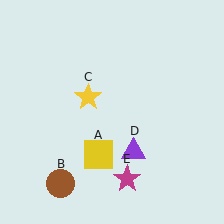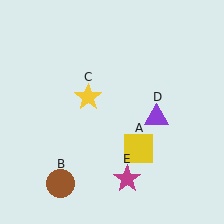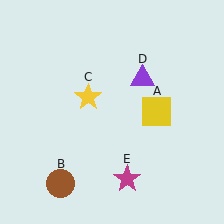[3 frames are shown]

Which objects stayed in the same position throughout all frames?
Brown circle (object B) and yellow star (object C) and magenta star (object E) remained stationary.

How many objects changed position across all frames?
2 objects changed position: yellow square (object A), purple triangle (object D).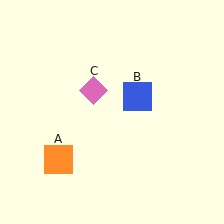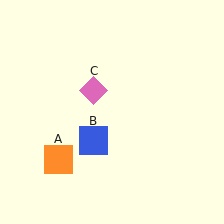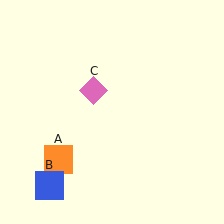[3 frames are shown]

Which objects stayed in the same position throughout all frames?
Orange square (object A) and pink diamond (object C) remained stationary.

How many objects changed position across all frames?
1 object changed position: blue square (object B).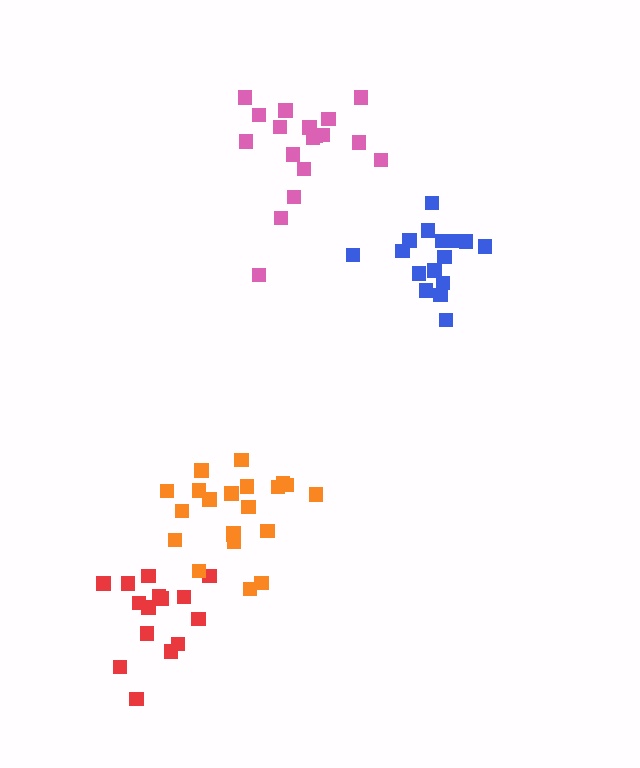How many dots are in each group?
Group 1: 15 dots, Group 2: 18 dots, Group 3: 16 dots, Group 4: 21 dots (70 total).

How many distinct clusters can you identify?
There are 4 distinct clusters.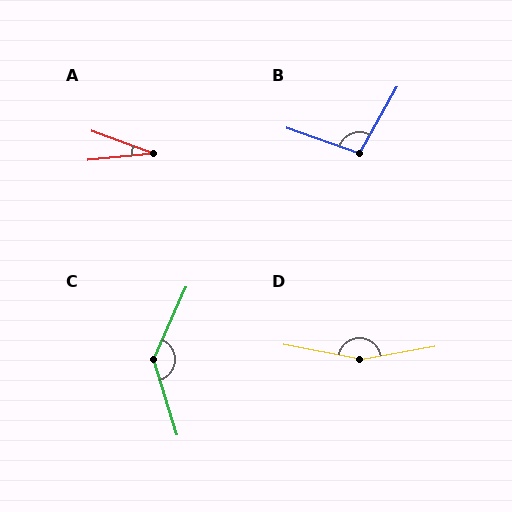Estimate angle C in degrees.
Approximately 138 degrees.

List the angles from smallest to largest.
A (26°), B (100°), C (138°), D (159°).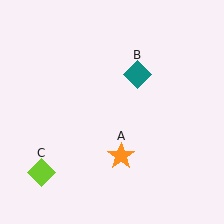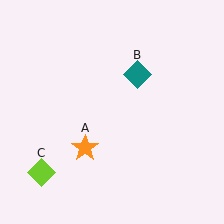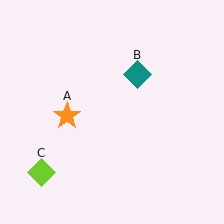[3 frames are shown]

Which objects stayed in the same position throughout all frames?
Teal diamond (object B) and lime diamond (object C) remained stationary.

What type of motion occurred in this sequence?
The orange star (object A) rotated clockwise around the center of the scene.